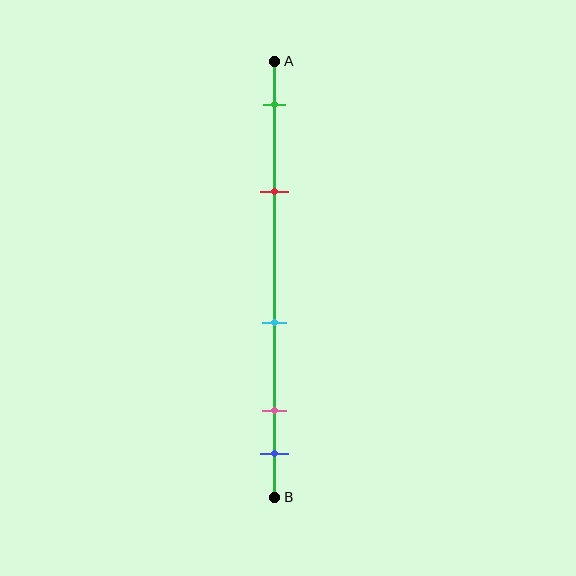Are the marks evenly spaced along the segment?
No, the marks are not evenly spaced.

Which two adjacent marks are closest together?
The pink and blue marks are the closest adjacent pair.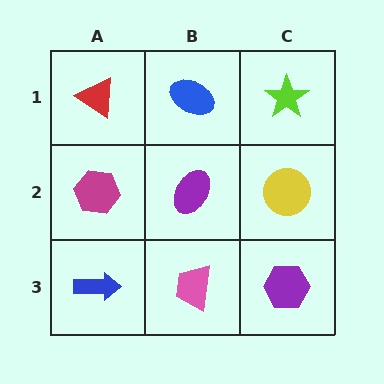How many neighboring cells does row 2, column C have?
3.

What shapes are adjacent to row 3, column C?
A yellow circle (row 2, column C), a pink trapezoid (row 3, column B).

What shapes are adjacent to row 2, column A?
A red triangle (row 1, column A), a blue arrow (row 3, column A), a purple ellipse (row 2, column B).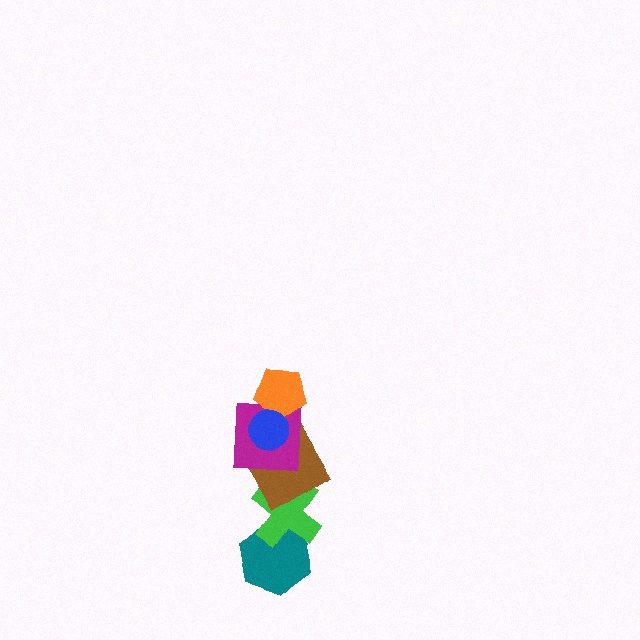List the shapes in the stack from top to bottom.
From top to bottom: the blue circle, the orange pentagon, the magenta square, the brown diamond, the green cross, the teal hexagon.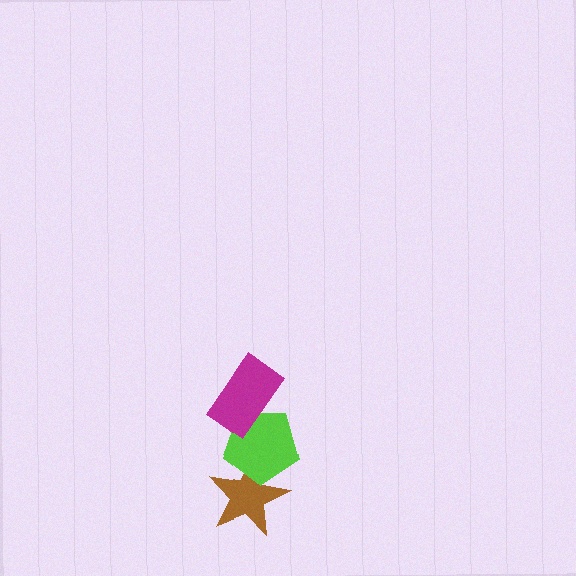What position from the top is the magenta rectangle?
The magenta rectangle is 1st from the top.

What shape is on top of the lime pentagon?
The magenta rectangle is on top of the lime pentagon.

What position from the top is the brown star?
The brown star is 3rd from the top.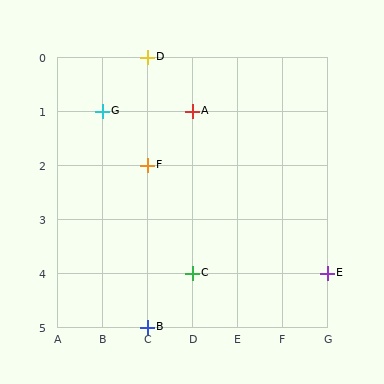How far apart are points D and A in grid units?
Points D and A are 1 column and 1 row apart (about 1.4 grid units diagonally).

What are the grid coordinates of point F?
Point F is at grid coordinates (C, 2).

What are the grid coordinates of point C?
Point C is at grid coordinates (D, 4).